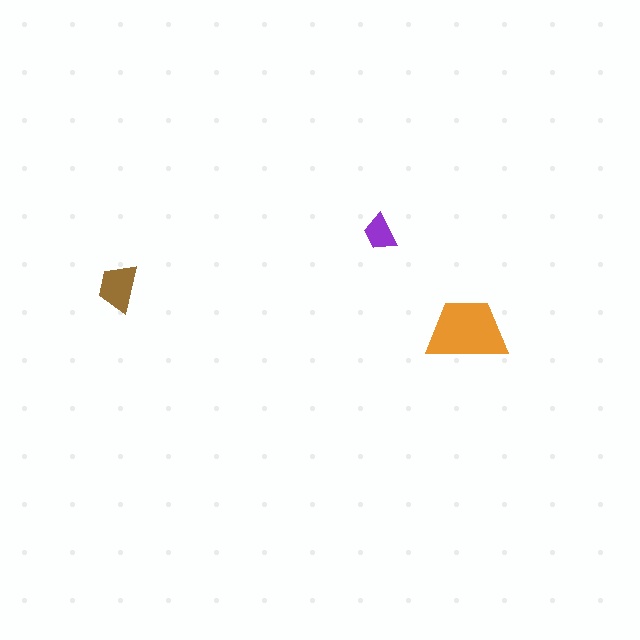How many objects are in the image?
There are 3 objects in the image.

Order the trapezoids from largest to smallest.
the orange one, the brown one, the purple one.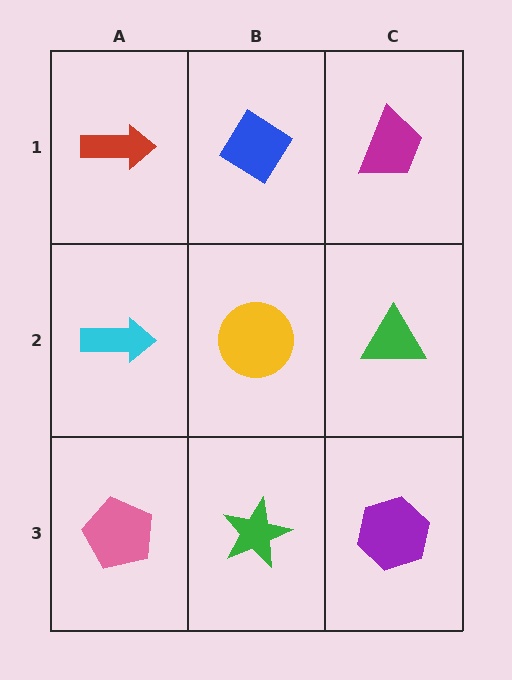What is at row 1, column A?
A red arrow.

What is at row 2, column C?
A green triangle.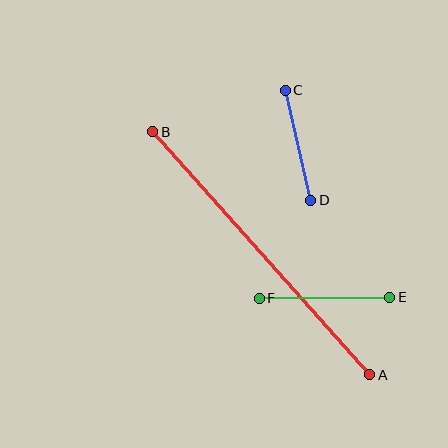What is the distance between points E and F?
The distance is approximately 131 pixels.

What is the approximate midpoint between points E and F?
The midpoint is at approximately (325, 298) pixels.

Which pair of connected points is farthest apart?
Points A and B are farthest apart.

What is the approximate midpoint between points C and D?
The midpoint is at approximately (298, 145) pixels.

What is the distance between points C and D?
The distance is approximately 113 pixels.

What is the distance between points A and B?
The distance is approximately 326 pixels.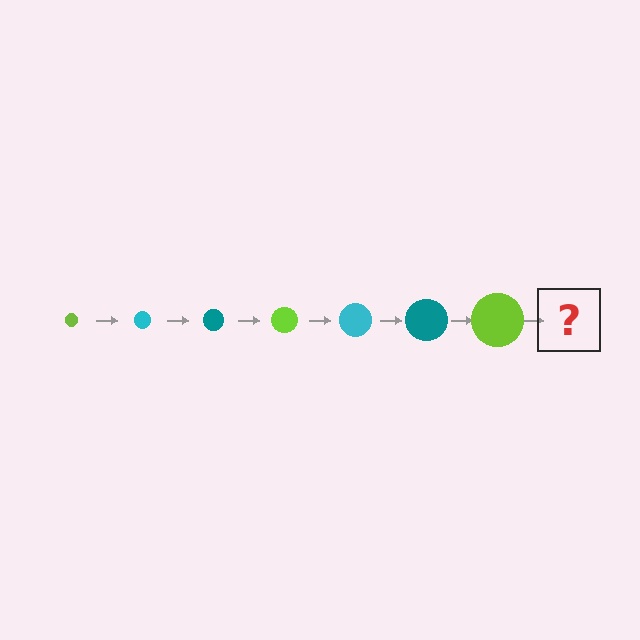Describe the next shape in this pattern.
It should be a cyan circle, larger than the previous one.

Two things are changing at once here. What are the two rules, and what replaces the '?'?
The two rules are that the circle grows larger each step and the color cycles through lime, cyan, and teal. The '?' should be a cyan circle, larger than the previous one.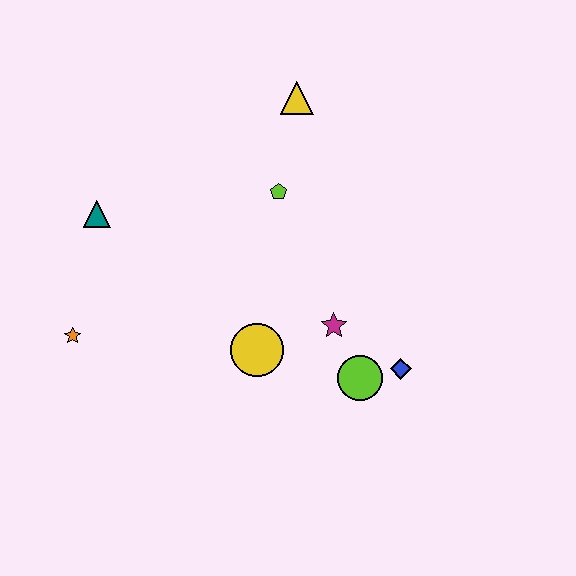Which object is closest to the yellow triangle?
The lime pentagon is closest to the yellow triangle.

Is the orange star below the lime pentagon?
Yes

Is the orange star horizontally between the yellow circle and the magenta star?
No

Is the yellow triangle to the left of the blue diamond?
Yes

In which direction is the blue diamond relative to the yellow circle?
The blue diamond is to the right of the yellow circle.